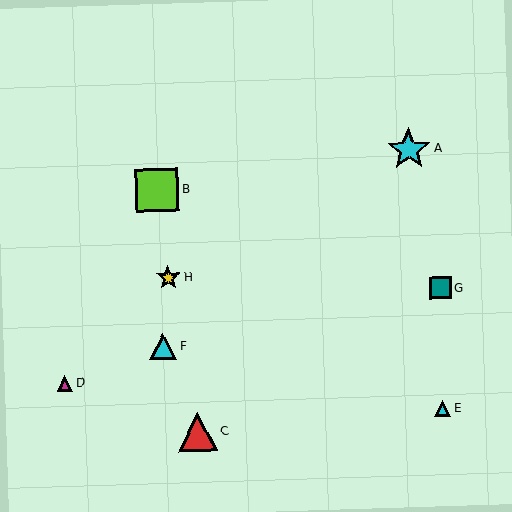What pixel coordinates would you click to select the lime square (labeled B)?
Click at (157, 190) to select the lime square B.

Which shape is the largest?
The lime square (labeled B) is the largest.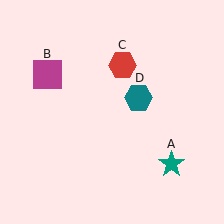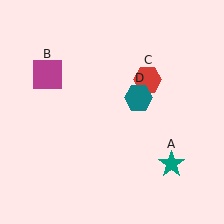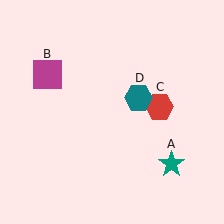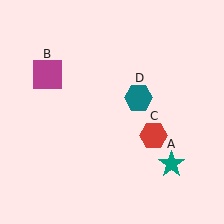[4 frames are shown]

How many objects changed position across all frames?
1 object changed position: red hexagon (object C).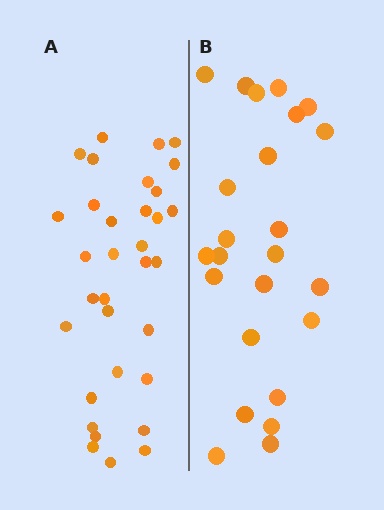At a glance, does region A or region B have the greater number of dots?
Region A (the left region) has more dots.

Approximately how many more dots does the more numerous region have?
Region A has roughly 8 or so more dots than region B.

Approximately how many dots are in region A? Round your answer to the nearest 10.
About 30 dots. (The exact count is 33, which rounds to 30.)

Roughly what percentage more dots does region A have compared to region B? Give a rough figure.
About 40% more.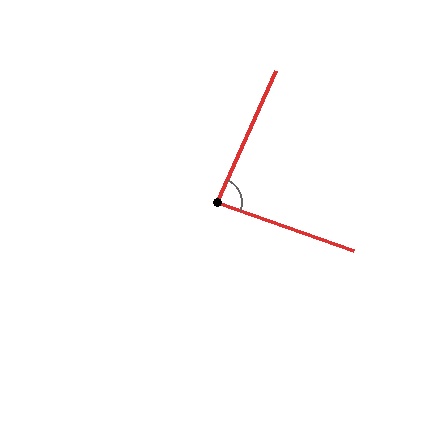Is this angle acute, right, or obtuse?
It is approximately a right angle.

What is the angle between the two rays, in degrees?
Approximately 85 degrees.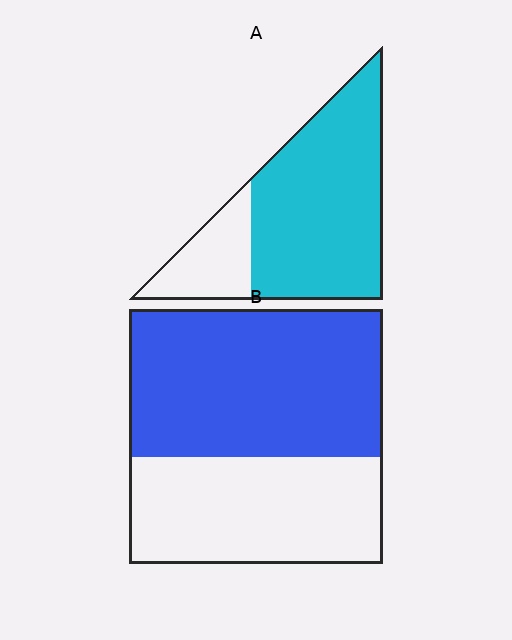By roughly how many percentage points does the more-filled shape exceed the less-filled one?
By roughly 20 percentage points (A over B).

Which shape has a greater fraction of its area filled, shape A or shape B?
Shape A.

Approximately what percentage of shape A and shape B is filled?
A is approximately 75% and B is approximately 60%.